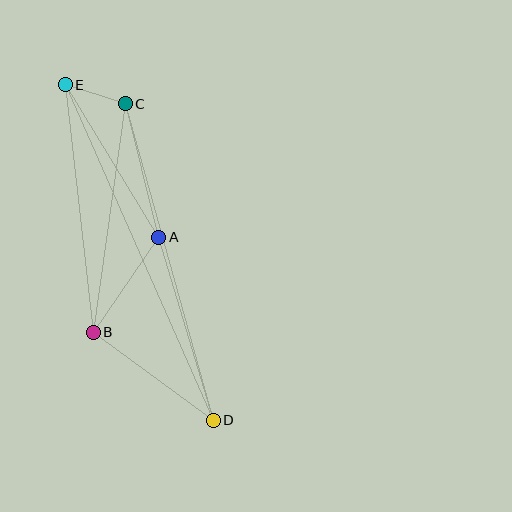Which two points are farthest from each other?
Points D and E are farthest from each other.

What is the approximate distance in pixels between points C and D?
The distance between C and D is approximately 329 pixels.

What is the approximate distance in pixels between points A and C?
The distance between A and C is approximately 138 pixels.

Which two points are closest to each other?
Points C and E are closest to each other.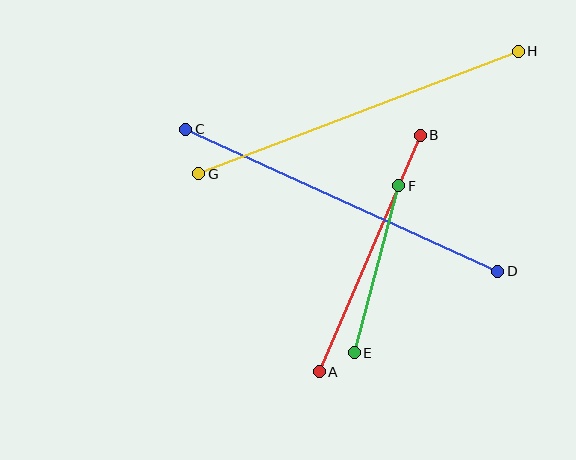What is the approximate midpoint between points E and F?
The midpoint is at approximately (376, 269) pixels.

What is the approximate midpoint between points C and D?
The midpoint is at approximately (342, 200) pixels.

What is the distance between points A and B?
The distance is approximately 257 pixels.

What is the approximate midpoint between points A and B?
The midpoint is at approximately (370, 253) pixels.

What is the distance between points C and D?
The distance is approximately 343 pixels.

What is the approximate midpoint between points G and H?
The midpoint is at approximately (359, 112) pixels.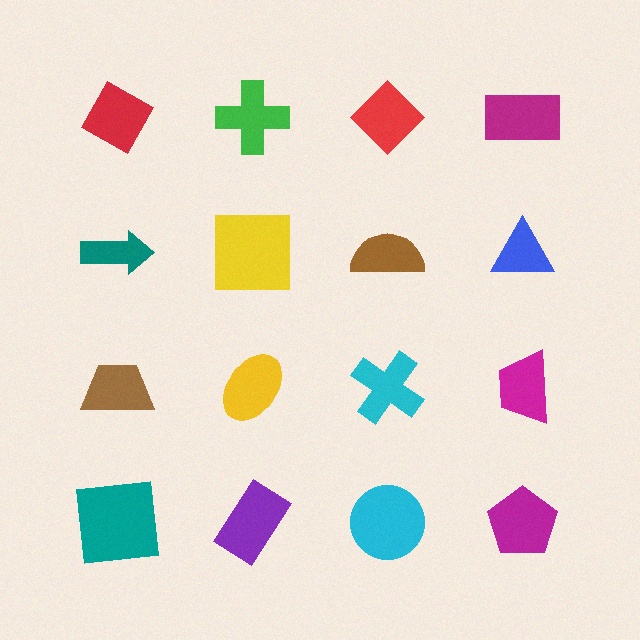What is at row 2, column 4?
A blue triangle.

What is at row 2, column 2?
A yellow square.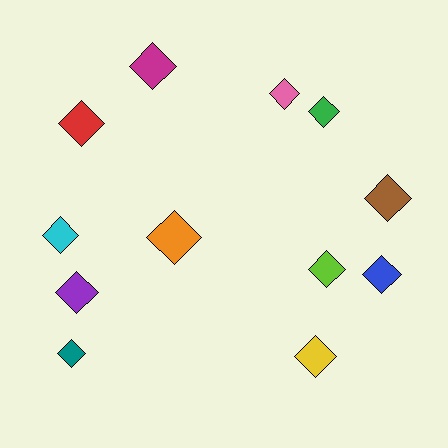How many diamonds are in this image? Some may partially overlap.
There are 12 diamonds.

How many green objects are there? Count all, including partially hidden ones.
There is 1 green object.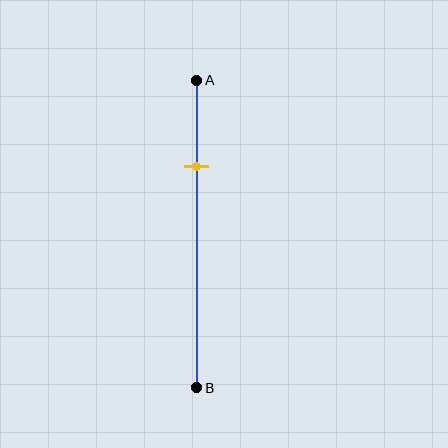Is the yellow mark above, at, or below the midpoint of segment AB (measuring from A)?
The yellow mark is above the midpoint of segment AB.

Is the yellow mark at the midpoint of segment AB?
No, the mark is at about 30% from A, not at the 50% midpoint.